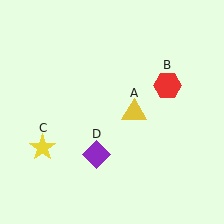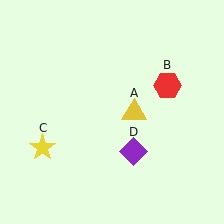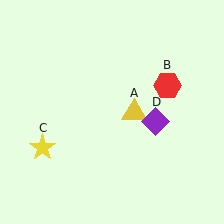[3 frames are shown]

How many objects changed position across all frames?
1 object changed position: purple diamond (object D).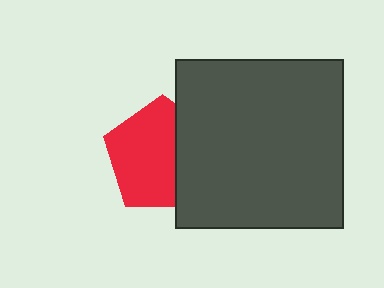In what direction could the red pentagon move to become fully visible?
The red pentagon could move left. That would shift it out from behind the dark gray square entirely.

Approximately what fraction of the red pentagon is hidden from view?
Roughly 35% of the red pentagon is hidden behind the dark gray square.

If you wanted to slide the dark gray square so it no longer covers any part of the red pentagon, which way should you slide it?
Slide it right — that is the most direct way to separate the two shapes.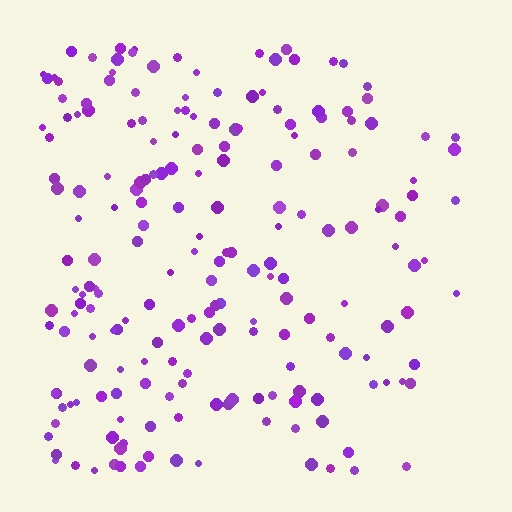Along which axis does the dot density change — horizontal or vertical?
Horizontal.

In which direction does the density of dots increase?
From right to left, with the left side densest.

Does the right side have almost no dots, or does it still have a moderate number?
Still a moderate number, just noticeably fewer than the left.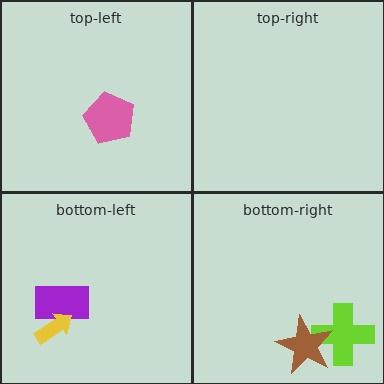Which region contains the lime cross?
The bottom-right region.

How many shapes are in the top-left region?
1.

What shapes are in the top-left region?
The pink pentagon.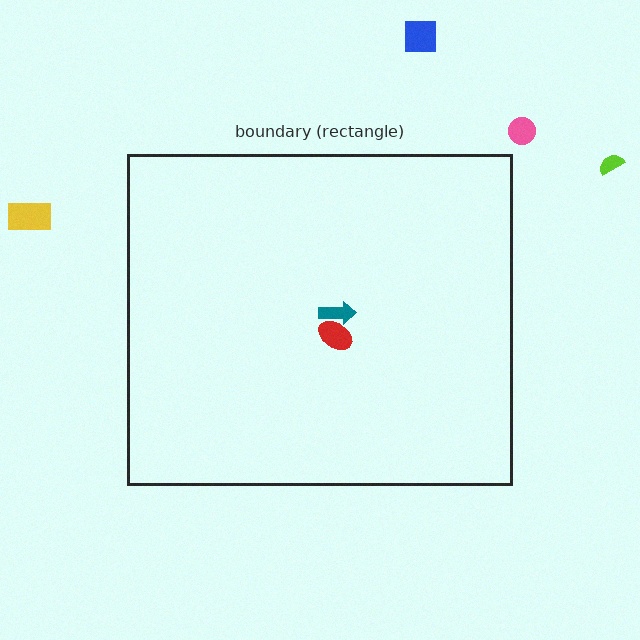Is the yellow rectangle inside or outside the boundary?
Outside.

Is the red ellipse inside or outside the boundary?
Inside.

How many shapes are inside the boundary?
2 inside, 4 outside.